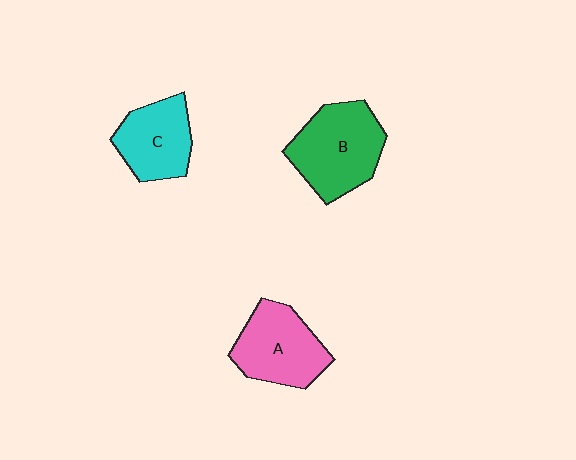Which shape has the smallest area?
Shape C (cyan).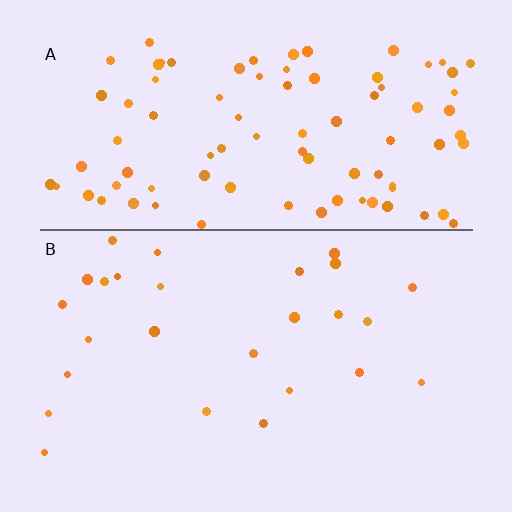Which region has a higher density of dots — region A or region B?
A (the top).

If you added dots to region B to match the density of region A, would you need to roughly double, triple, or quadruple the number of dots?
Approximately quadruple.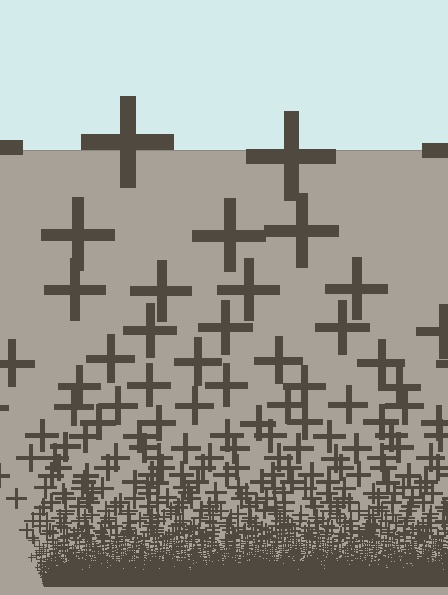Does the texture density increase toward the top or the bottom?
Density increases toward the bottom.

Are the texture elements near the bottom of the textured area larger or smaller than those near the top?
Smaller. The gradient is inverted — elements near the bottom are smaller and denser.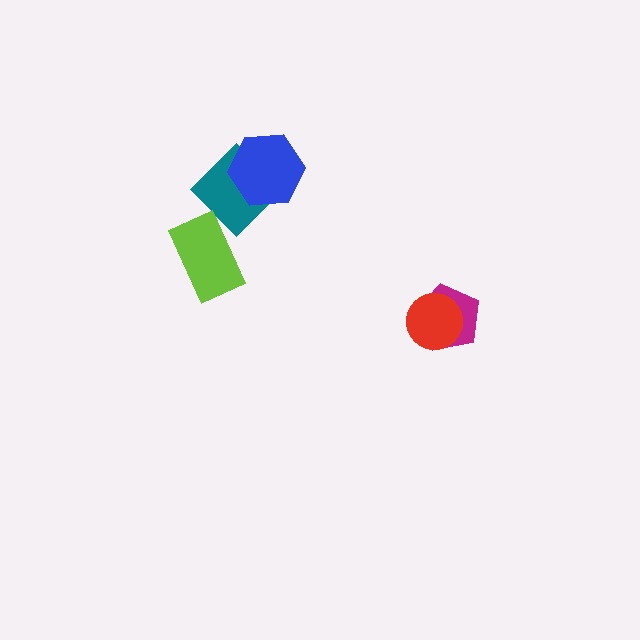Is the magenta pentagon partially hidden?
Yes, it is partially covered by another shape.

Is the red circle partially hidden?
No, no other shape covers it.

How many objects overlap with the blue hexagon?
1 object overlaps with the blue hexagon.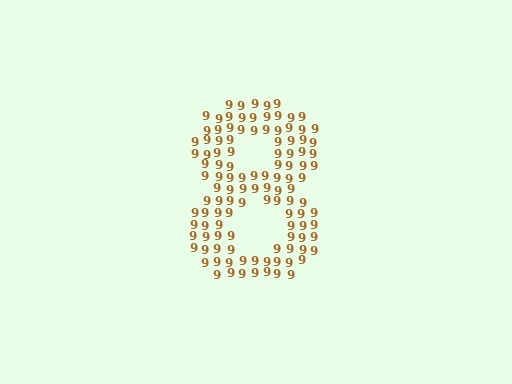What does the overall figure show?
The overall figure shows the digit 8.